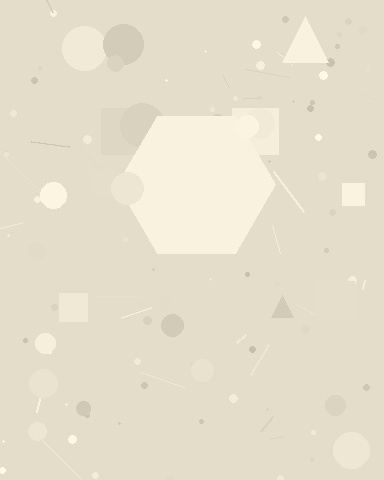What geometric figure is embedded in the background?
A hexagon is embedded in the background.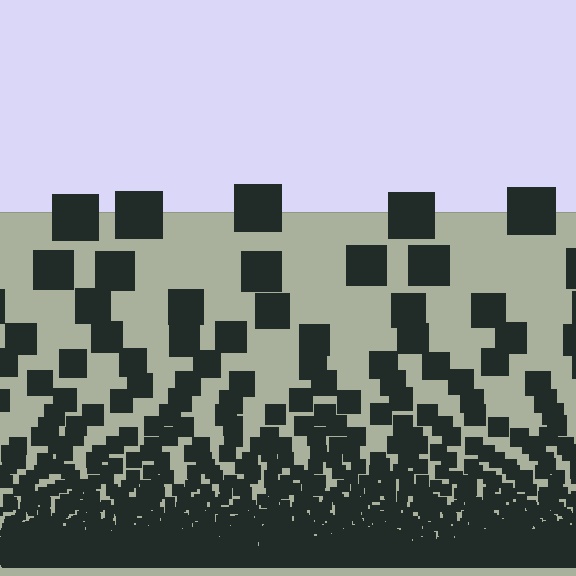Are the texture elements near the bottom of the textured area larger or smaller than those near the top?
Smaller. The gradient is inverted — elements near the bottom are smaller and denser.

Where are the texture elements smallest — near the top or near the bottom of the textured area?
Near the bottom.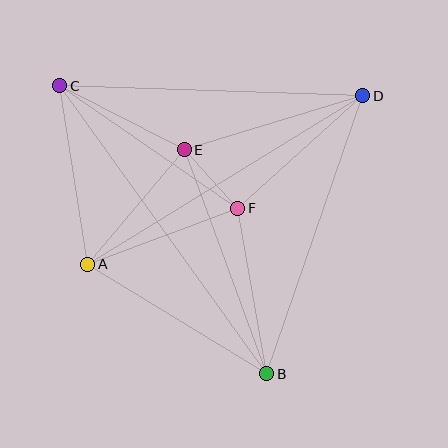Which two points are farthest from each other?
Points B and C are farthest from each other.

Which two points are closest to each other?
Points E and F are closest to each other.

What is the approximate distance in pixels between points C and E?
The distance between C and E is approximately 140 pixels.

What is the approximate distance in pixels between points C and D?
The distance between C and D is approximately 303 pixels.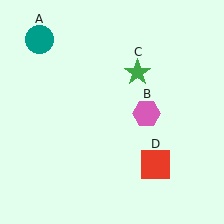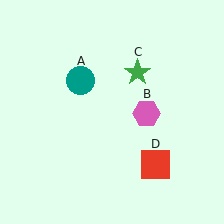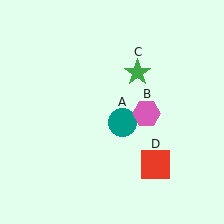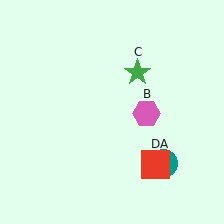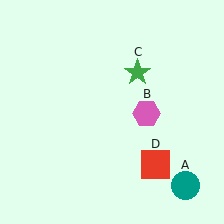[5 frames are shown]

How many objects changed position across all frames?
1 object changed position: teal circle (object A).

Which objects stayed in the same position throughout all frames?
Pink hexagon (object B) and green star (object C) and red square (object D) remained stationary.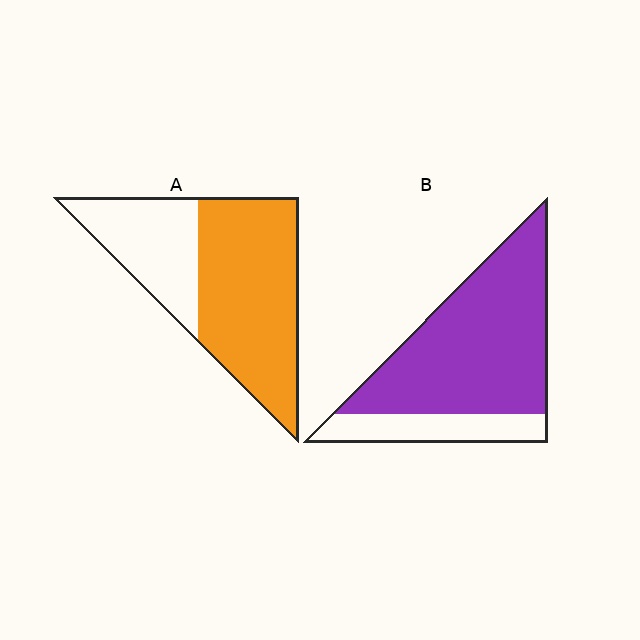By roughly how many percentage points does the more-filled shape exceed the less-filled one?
By roughly 15 percentage points (B over A).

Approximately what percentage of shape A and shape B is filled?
A is approximately 65% and B is approximately 80%.